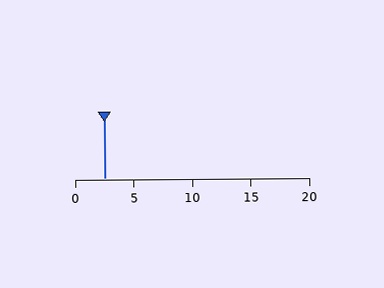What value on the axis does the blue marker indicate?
The marker indicates approximately 2.5.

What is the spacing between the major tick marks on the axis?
The major ticks are spaced 5 apart.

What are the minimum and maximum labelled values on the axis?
The axis runs from 0 to 20.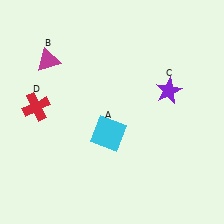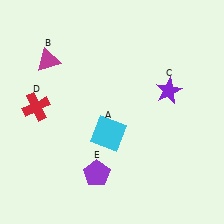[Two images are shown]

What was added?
A purple pentagon (E) was added in Image 2.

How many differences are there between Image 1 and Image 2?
There is 1 difference between the two images.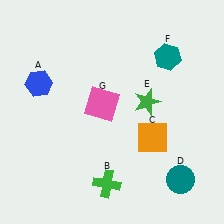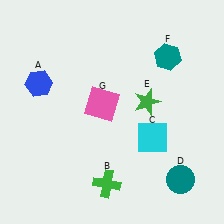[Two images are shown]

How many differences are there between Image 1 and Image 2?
There is 1 difference between the two images.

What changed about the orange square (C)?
In Image 1, C is orange. In Image 2, it changed to cyan.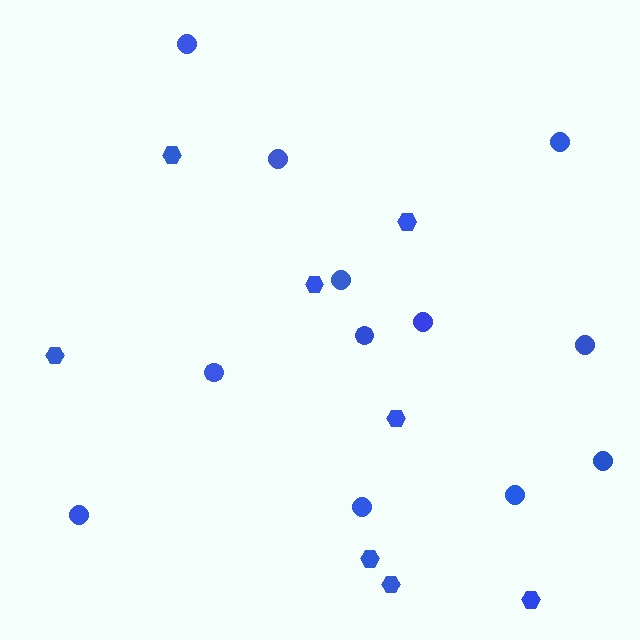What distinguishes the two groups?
There are 2 groups: one group of hexagons (8) and one group of circles (12).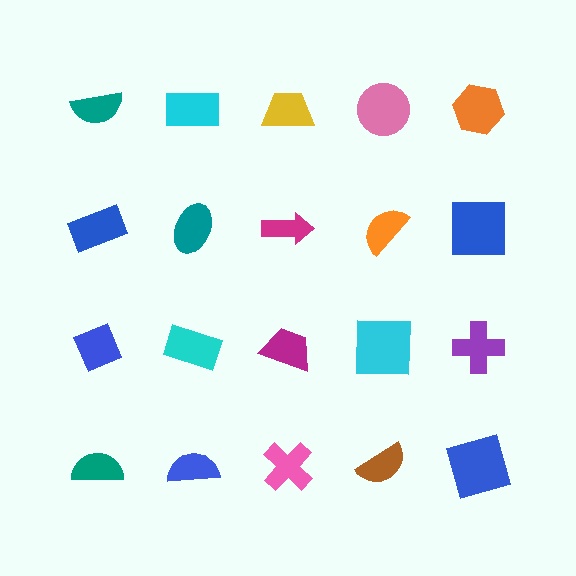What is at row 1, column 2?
A cyan rectangle.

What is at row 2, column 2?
A teal ellipse.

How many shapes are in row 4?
5 shapes.